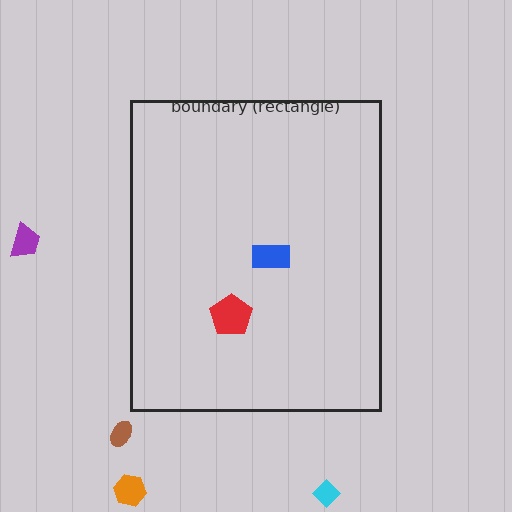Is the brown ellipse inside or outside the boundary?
Outside.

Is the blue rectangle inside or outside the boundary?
Inside.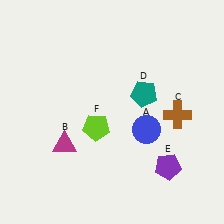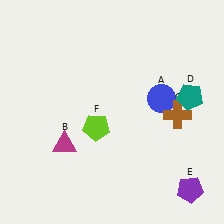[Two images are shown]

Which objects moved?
The objects that moved are: the blue circle (A), the teal pentagon (D), the purple pentagon (E).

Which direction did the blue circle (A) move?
The blue circle (A) moved up.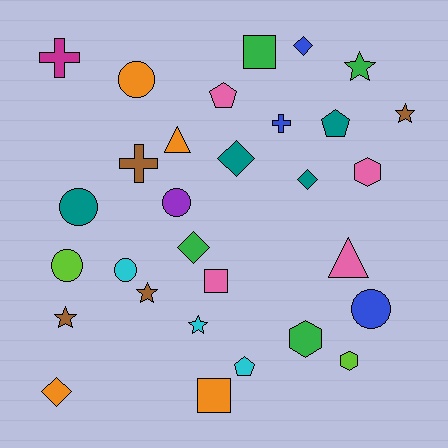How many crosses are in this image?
There are 3 crosses.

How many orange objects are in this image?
There are 4 orange objects.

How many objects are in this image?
There are 30 objects.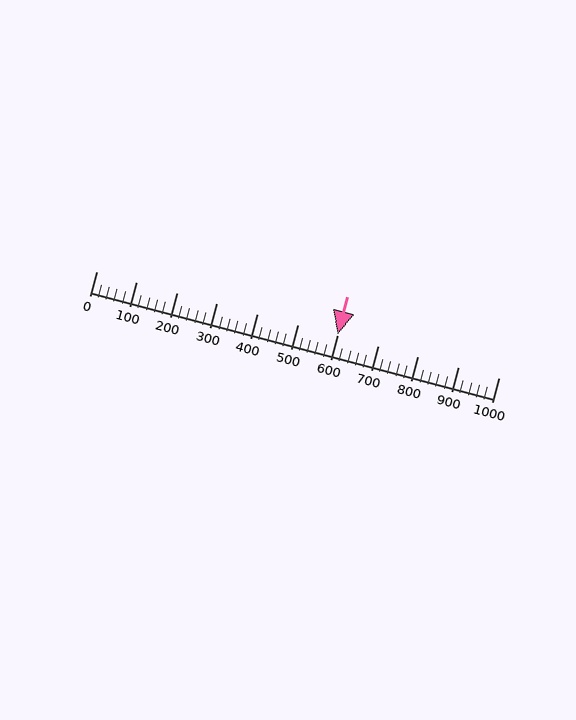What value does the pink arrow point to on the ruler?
The pink arrow points to approximately 600.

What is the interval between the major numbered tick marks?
The major tick marks are spaced 100 units apart.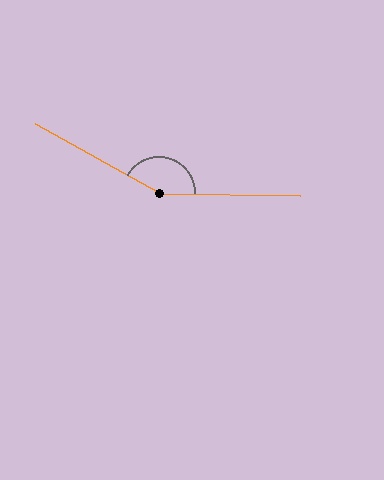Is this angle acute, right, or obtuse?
It is obtuse.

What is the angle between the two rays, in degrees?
Approximately 152 degrees.